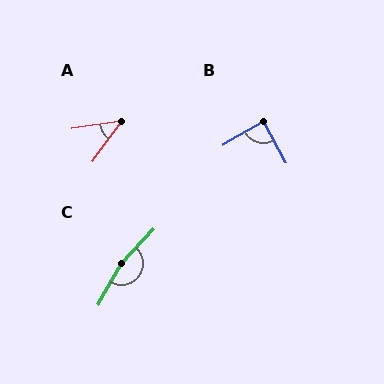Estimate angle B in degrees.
Approximately 88 degrees.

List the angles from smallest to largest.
A (46°), B (88°), C (167°).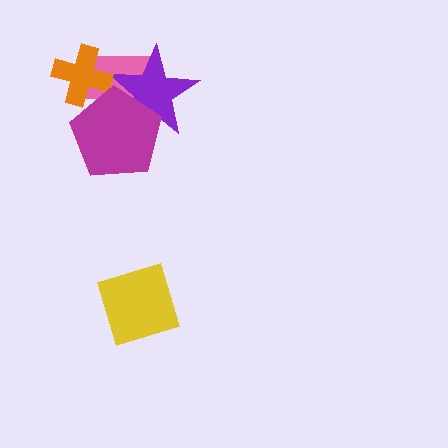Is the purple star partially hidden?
Yes, it is partially covered by another shape.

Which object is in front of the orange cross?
The magenta pentagon is in front of the orange cross.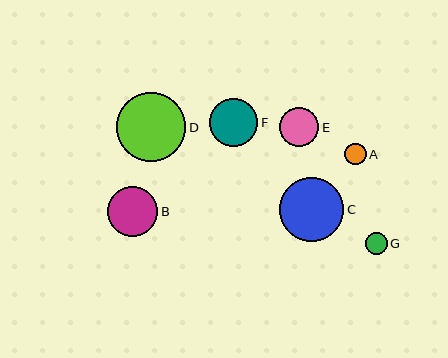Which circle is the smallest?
Circle A is the smallest with a size of approximately 21 pixels.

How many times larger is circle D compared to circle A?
Circle D is approximately 3.3 times the size of circle A.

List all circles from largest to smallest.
From largest to smallest: D, C, B, F, E, G, A.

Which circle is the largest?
Circle D is the largest with a size of approximately 69 pixels.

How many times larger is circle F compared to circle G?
Circle F is approximately 2.2 times the size of circle G.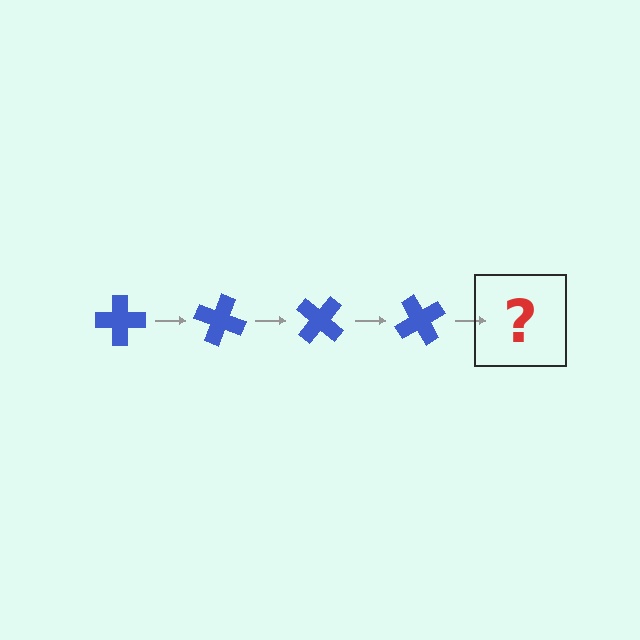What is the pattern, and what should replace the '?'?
The pattern is that the cross rotates 20 degrees each step. The '?' should be a blue cross rotated 80 degrees.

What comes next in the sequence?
The next element should be a blue cross rotated 80 degrees.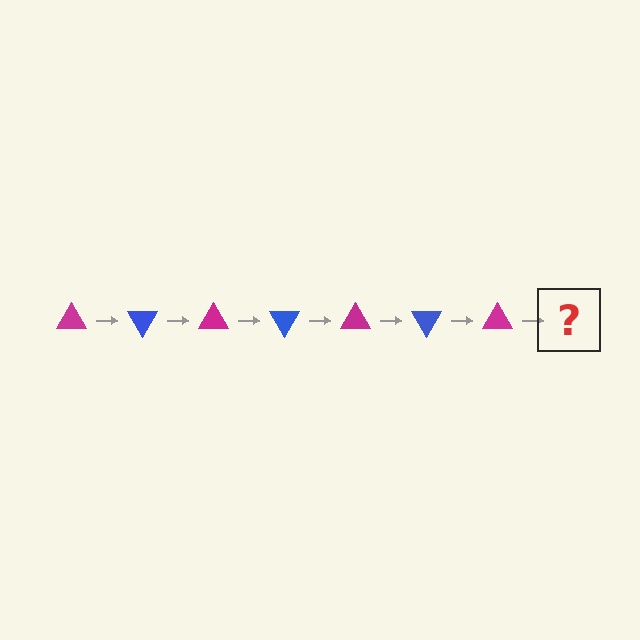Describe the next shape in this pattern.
It should be a blue triangle, rotated 420 degrees from the start.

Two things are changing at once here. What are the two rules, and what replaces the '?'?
The two rules are that it rotates 60 degrees each step and the color cycles through magenta and blue. The '?' should be a blue triangle, rotated 420 degrees from the start.